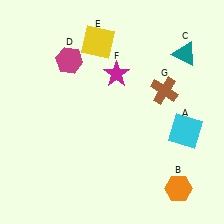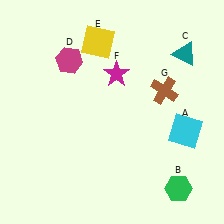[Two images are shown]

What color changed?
The hexagon (B) changed from orange in Image 1 to green in Image 2.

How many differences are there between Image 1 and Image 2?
There is 1 difference between the two images.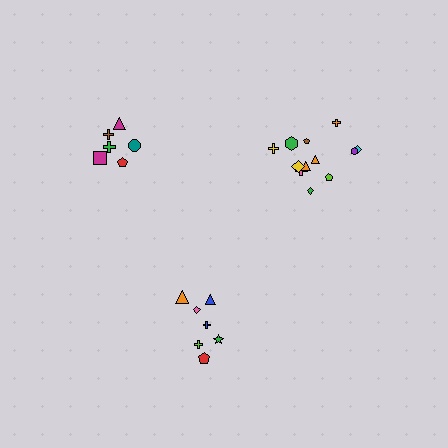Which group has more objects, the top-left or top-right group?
The top-right group.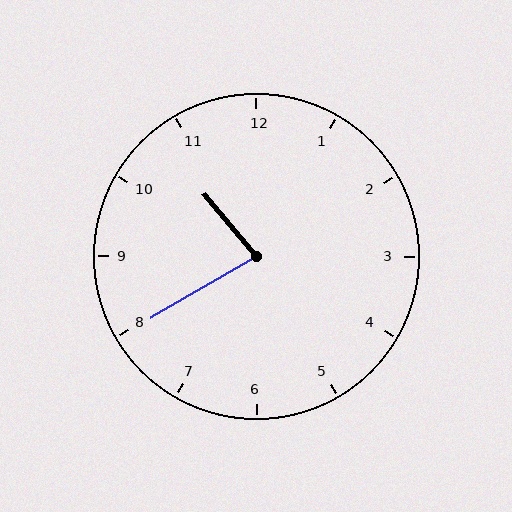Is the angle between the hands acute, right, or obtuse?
It is acute.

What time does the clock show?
10:40.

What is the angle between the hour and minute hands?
Approximately 80 degrees.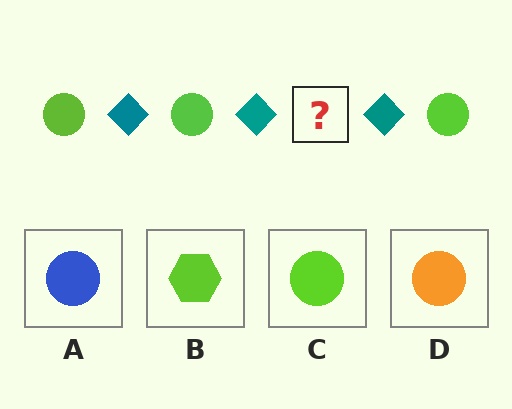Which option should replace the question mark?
Option C.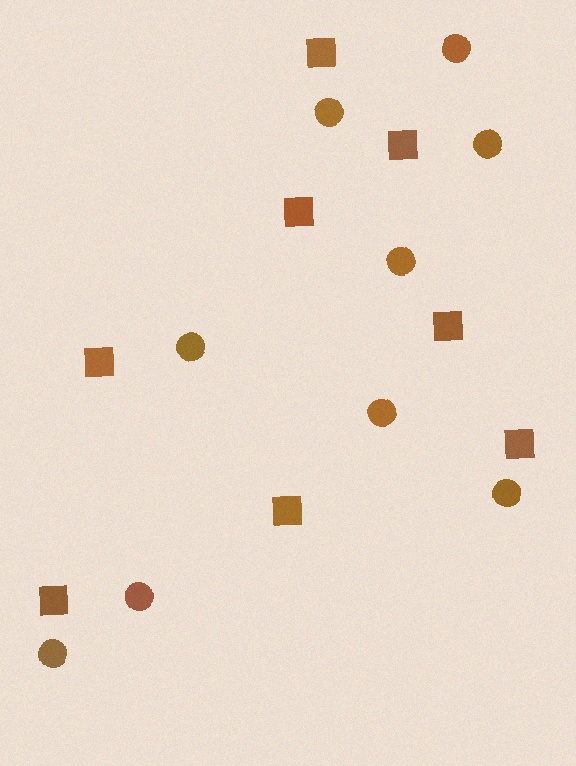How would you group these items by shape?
There are 2 groups: one group of circles (9) and one group of squares (8).